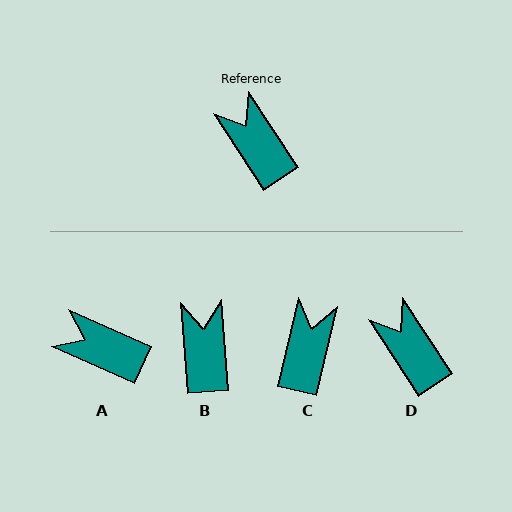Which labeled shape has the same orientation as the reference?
D.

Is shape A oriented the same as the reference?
No, it is off by about 33 degrees.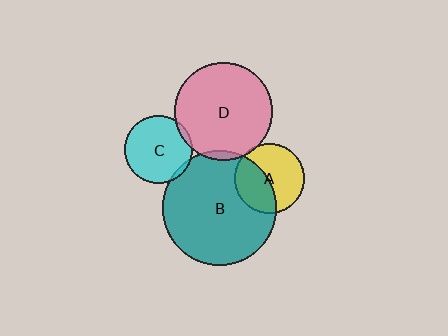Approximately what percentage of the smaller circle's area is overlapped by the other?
Approximately 40%.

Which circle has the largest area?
Circle B (teal).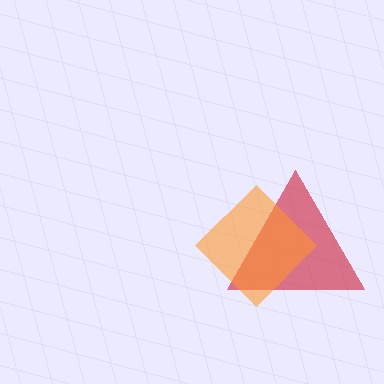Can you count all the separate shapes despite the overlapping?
Yes, there are 2 separate shapes.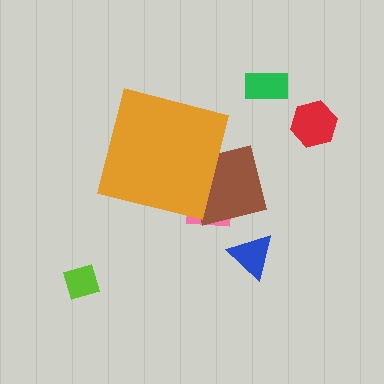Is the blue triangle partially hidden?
No, the blue triangle is fully visible.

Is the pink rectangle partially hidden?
Yes, the pink rectangle is partially hidden behind the orange square.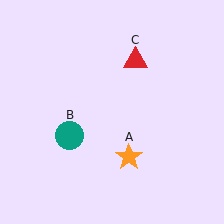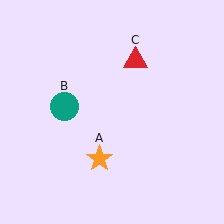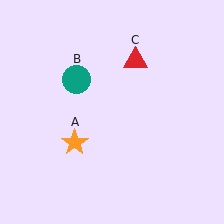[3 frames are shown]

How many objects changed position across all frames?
2 objects changed position: orange star (object A), teal circle (object B).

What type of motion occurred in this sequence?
The orange star (object A), teal circle (object B) rotated clockwise around the center of the scene.